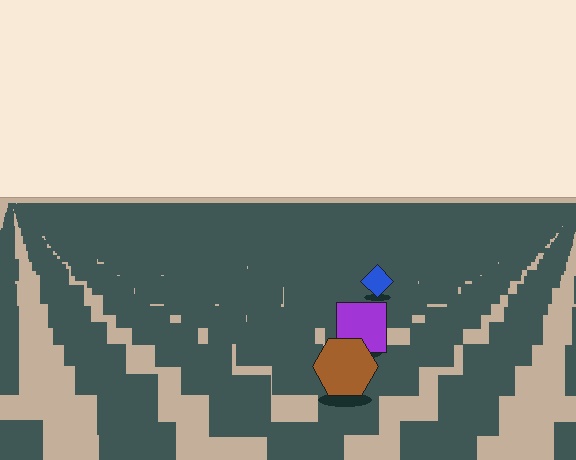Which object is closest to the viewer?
The brown hexagon is closest. The texture marks near it are larger and more spread out.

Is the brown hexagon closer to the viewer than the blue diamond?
Yes. The brown hexagon is closer — you can tell from the texture gradient: the ground texture is coarser near it.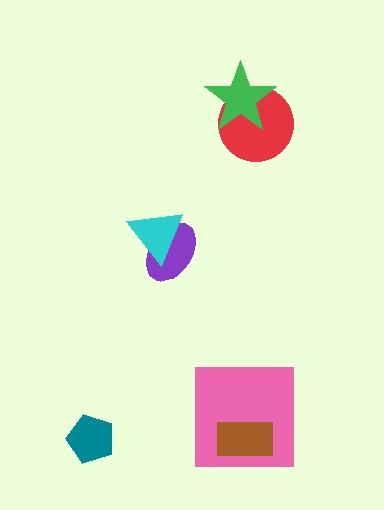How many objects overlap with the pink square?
1 object overlaps with the pink square.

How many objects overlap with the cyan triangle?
1 object overlaps with the cyan triangle.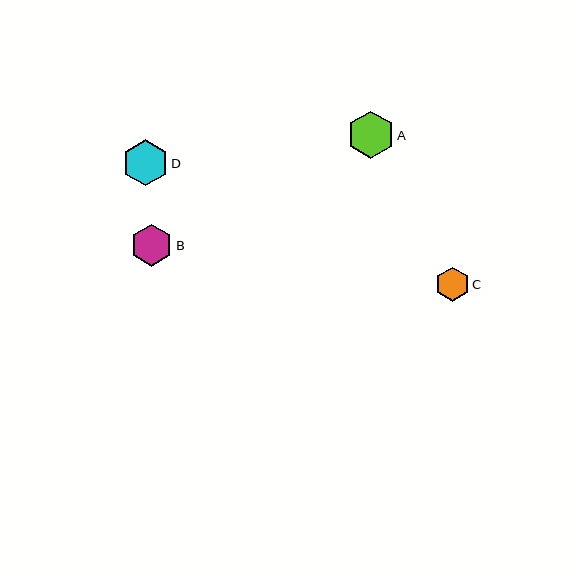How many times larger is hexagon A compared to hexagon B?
Hexagon A is approximately 1.1 times the size of hexagon B.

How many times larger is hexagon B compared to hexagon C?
Hexagon B is approximately 1.2 times the size of hexagon C.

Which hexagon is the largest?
Hexagon A is the largest with a size of approximately 47 pixels.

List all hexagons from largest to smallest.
From largest to smallest: A, D, B, C.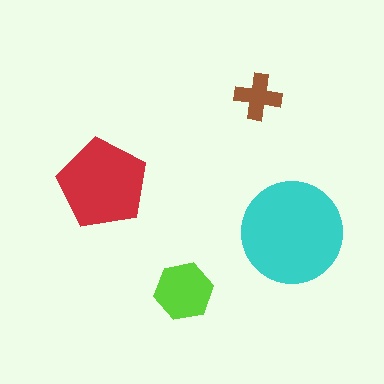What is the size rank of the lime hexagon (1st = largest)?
3rd.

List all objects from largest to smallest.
The cyan circle, the red pentagon, the lime hexagon, the brown cross.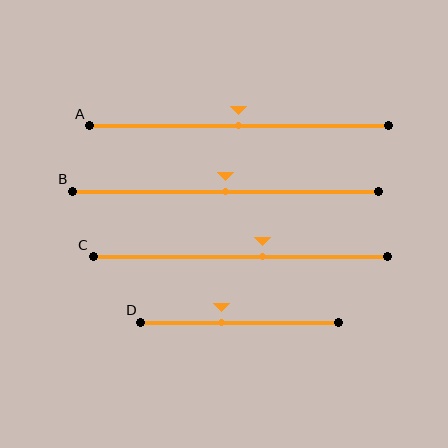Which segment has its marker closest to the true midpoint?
Segment A has its marker closest to the true midpoint.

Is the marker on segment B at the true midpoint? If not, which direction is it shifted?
Yes, the marker on segment B is at the true midpoint.